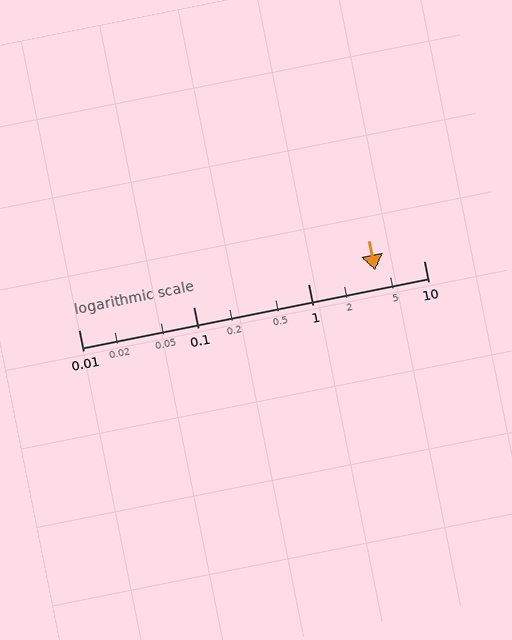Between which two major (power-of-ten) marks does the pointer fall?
The pointer is between 1 and 10.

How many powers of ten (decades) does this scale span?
The scale spans 3 decades, from 0.01 to 10.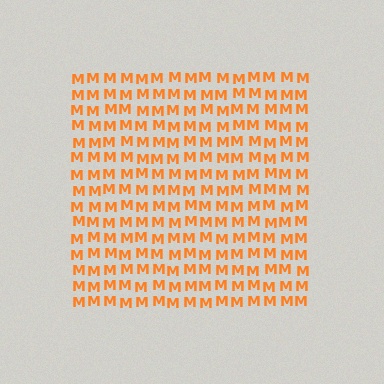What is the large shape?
The large shape is a square.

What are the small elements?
The small elements are letter M's.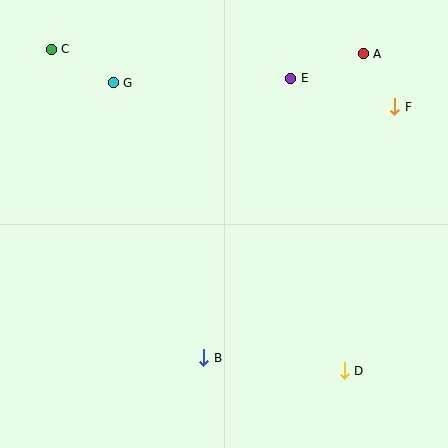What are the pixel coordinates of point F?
Point F is at (395, 107).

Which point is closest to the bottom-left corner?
Point B is closest to the bottom-left corner.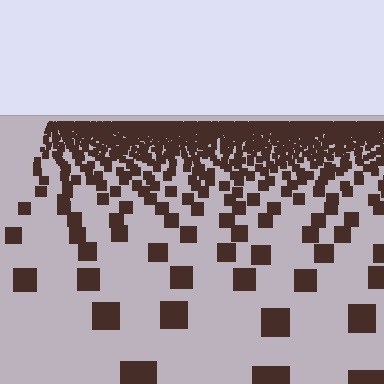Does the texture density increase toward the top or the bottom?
Density increases toward the top.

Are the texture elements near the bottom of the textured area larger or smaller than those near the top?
Larger. Near the bottom, elements are closer to the viewer and appear at a bigger on-screen size.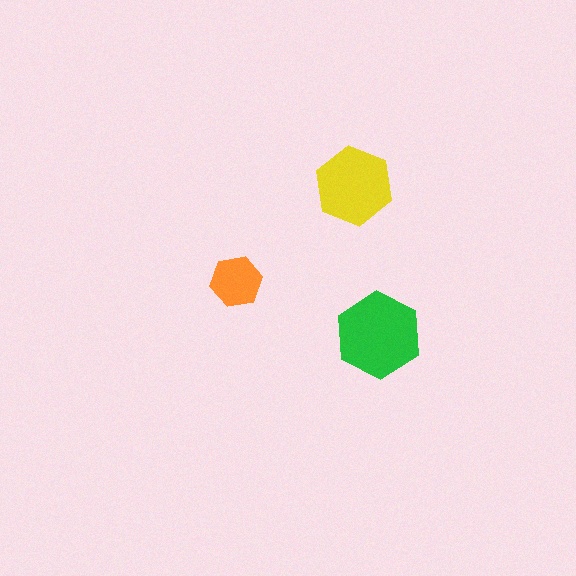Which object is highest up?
The yellow hexagon is topmost.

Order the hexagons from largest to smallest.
the green one, the yellow one, the orange one.